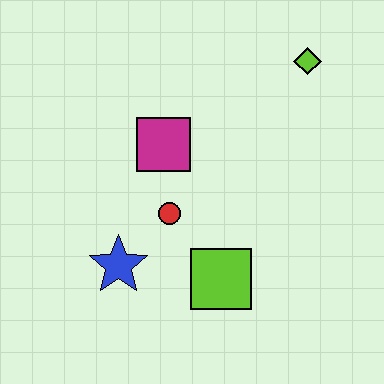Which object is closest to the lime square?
The red circle is closest to the lime square.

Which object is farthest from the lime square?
The lime diamond is farthest from the lime square.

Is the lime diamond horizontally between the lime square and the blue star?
No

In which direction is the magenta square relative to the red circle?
The magenta square is above the red circle.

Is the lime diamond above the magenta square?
Yes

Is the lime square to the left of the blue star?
No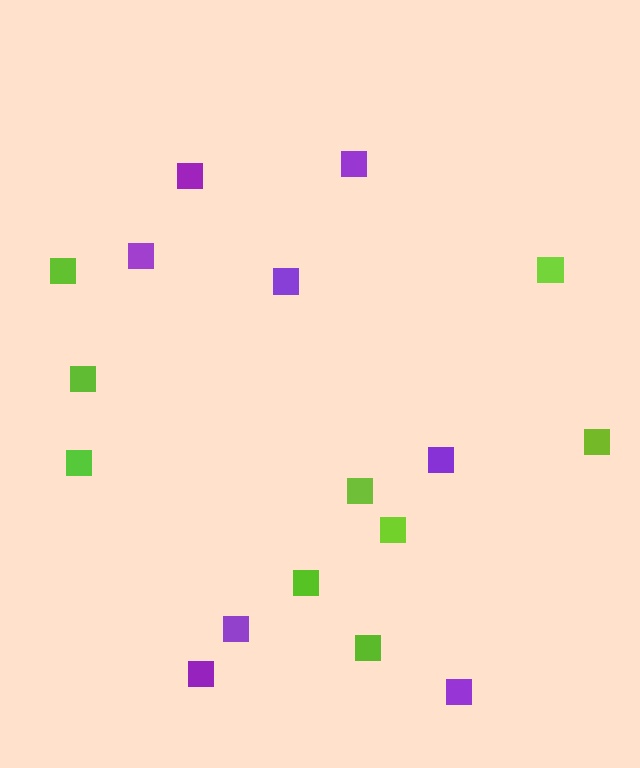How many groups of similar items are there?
There are 2 groups: one group of lime squares (9) and one group of purple squares (8).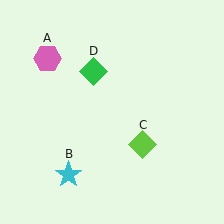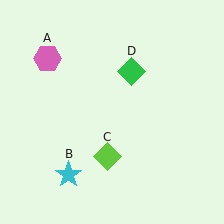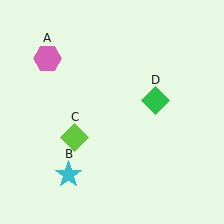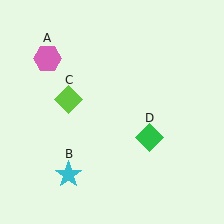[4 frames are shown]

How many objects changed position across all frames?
2 objects changed position: lime diamond (object C), green diamond (object D).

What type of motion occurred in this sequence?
The lime diamond (object C), green diamond (object D) rotated clockwise around the center of the scene.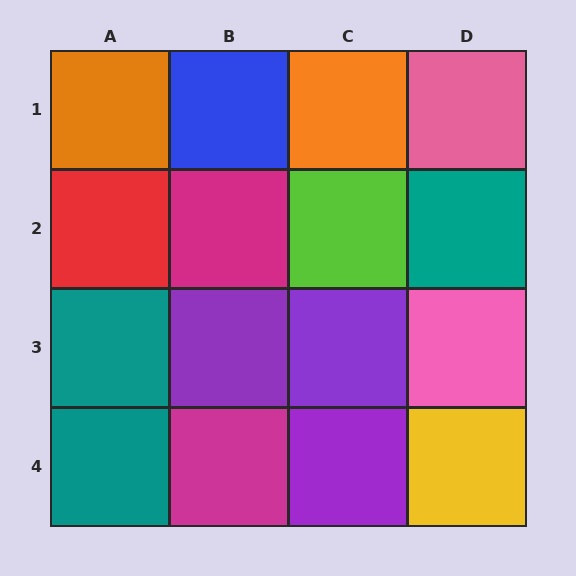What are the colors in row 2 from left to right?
Red, magenta, lime, teal.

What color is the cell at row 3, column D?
Pink.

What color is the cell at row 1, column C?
Orange.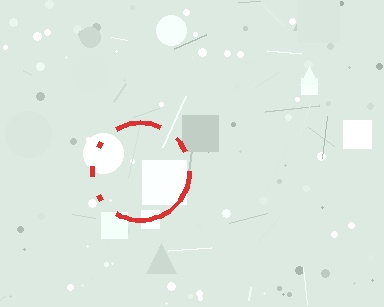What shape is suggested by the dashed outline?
The dashed outline suggests a circle.